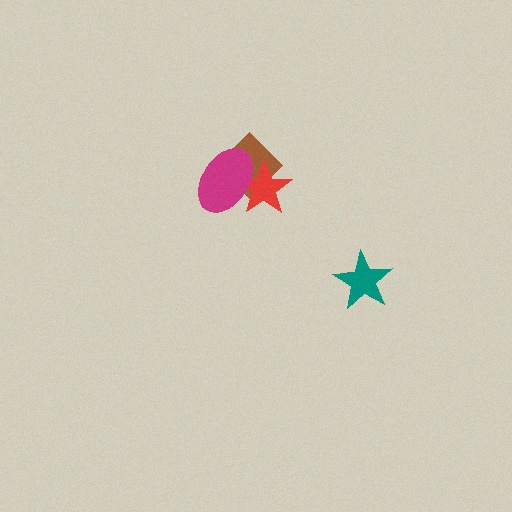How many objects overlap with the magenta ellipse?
2 objects overlap with the magenta ellipse.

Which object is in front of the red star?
The magenta ellipse is in front of the red star.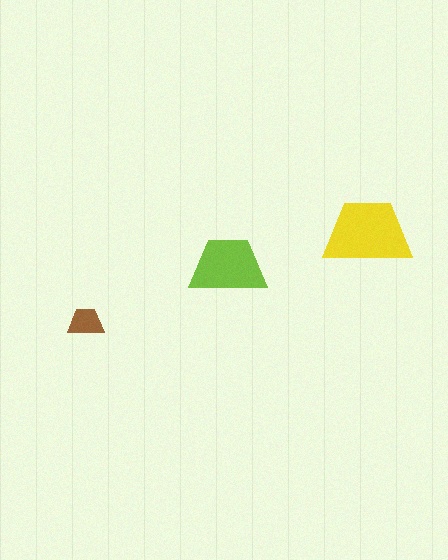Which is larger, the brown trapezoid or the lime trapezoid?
The lime one.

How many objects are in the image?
There are 3 objects in the image.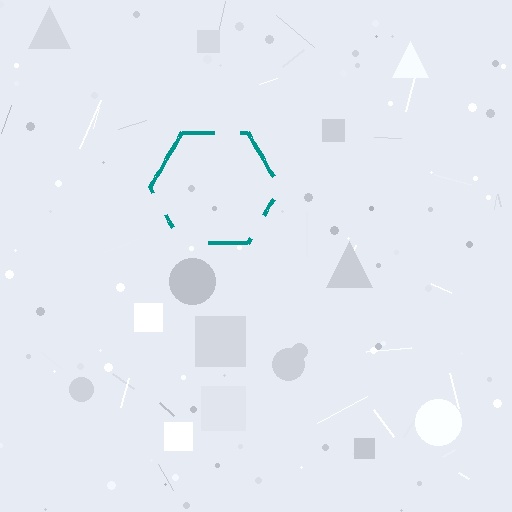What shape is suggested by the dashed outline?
The dashed outline suggests a hexagon.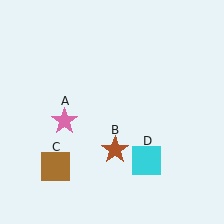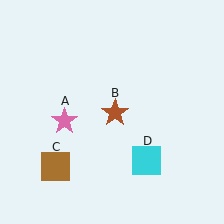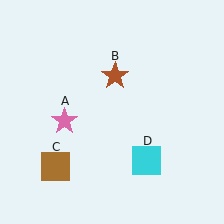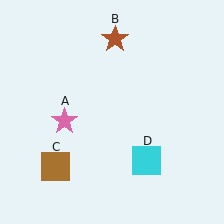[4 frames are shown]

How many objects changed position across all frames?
1 object changed position: brown star (object B).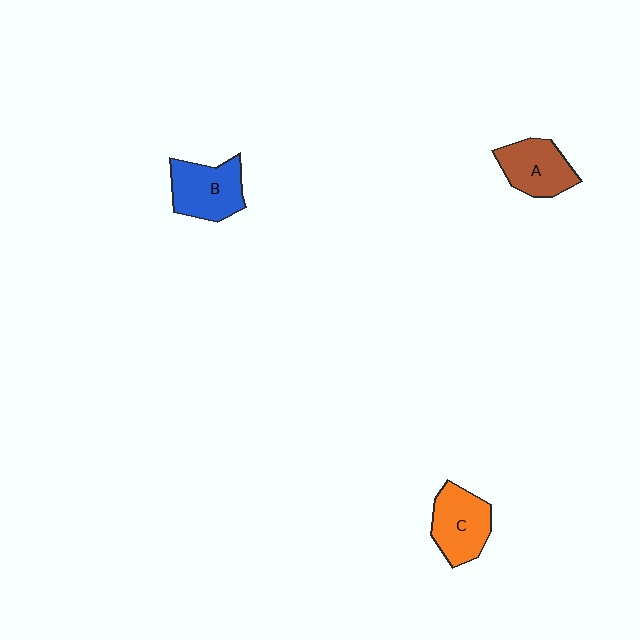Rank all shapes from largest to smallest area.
From largest to smallest: B (blue), C (orange), A (brown).